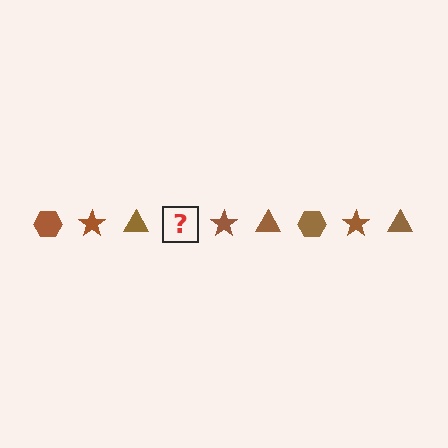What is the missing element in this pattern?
The missing element is a brown hexagon.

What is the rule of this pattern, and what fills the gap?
The rule is that the pattern cycles through hexagon, star, triangle shapes in brown. The gap should be filled with a brown hexagon.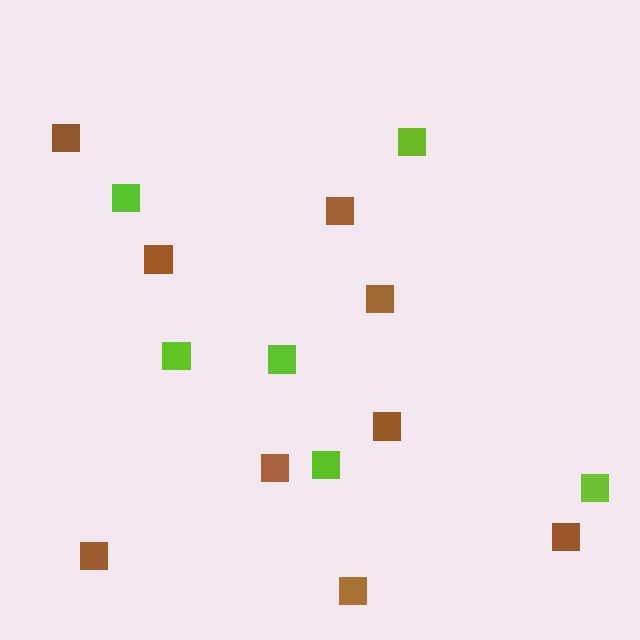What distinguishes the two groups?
There are 2 groups: one group of brown squares (9) and one group of lime squares (6).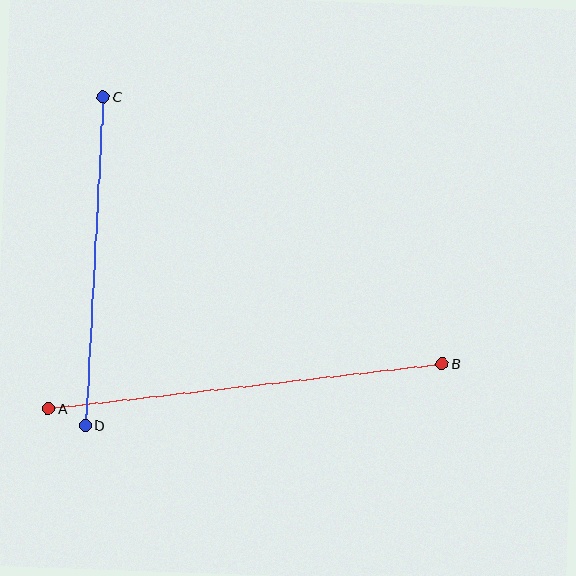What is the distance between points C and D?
The distance is approximately 329 pixels.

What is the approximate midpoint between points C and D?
The midpoint is at approximately (94, 261) pixels.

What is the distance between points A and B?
The distance is approximately 396 pixels.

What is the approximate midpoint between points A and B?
The midpoint is at approximately (245, 386) pixels.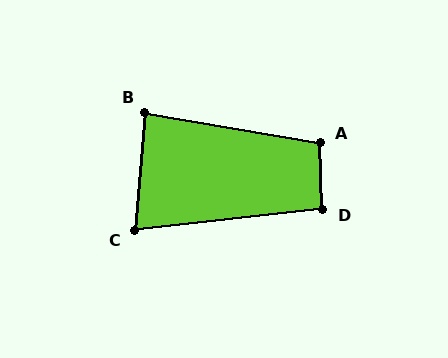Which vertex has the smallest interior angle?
C, at approximately 79 degrees.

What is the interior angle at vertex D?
Approximately 94 degrees (approximately right).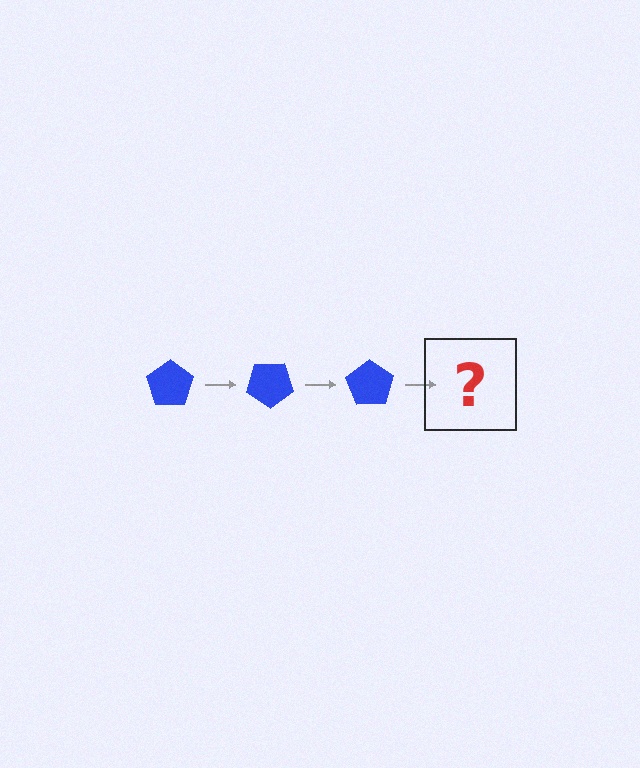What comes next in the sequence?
The next element should be a blue pentagon rotated 105 degrees.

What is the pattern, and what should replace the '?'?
The pattern is that the pentagon rotates 35 degrees each step. The '?' should be a blue pentagon rotated 105 degrees.